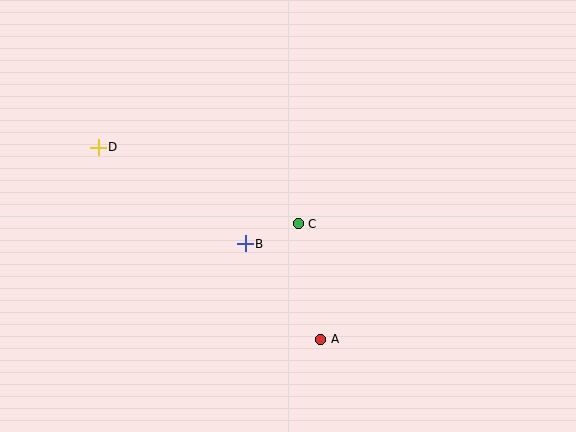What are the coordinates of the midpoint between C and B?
The midpoint between C and B is at (272, 234).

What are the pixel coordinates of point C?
Point C is at (298, 224).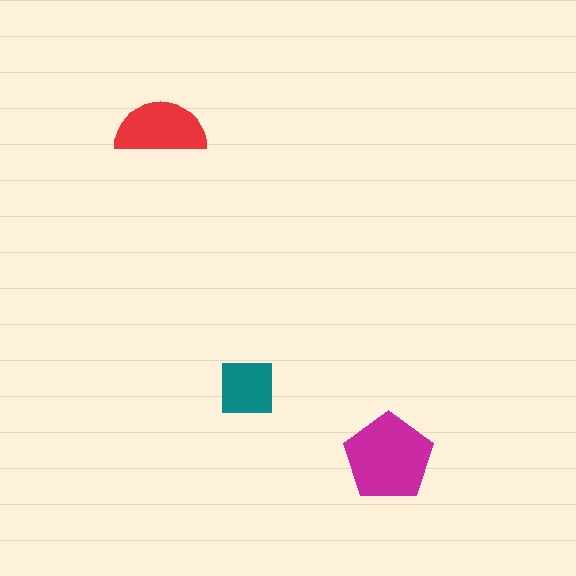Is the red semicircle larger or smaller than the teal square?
Larger.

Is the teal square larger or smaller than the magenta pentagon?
Smaller.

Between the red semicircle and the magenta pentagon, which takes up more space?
The magenta pentagon.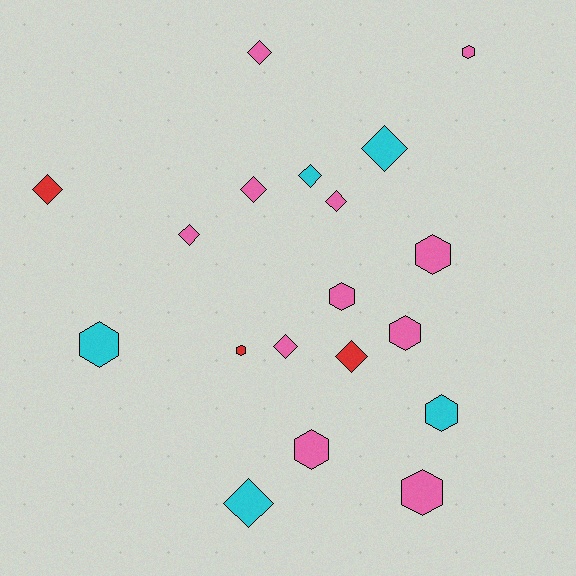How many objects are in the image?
There are 19 objects.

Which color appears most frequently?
Pink, with 11 objects.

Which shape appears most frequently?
Diamond, with 10 objects.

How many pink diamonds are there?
There are 5 pink diamonds.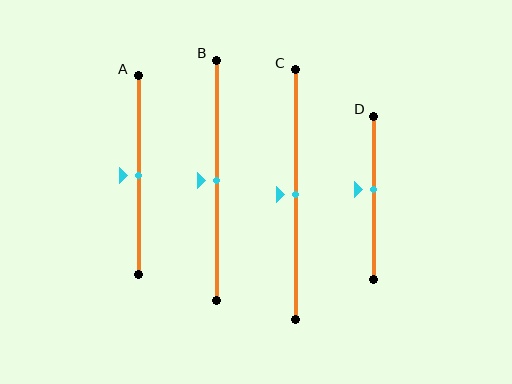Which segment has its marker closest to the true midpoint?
Segment A has its marker closest to the true midpoint.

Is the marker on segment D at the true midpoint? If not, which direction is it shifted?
No, the marker on segment D is shifted upward by about 5% of the segment length.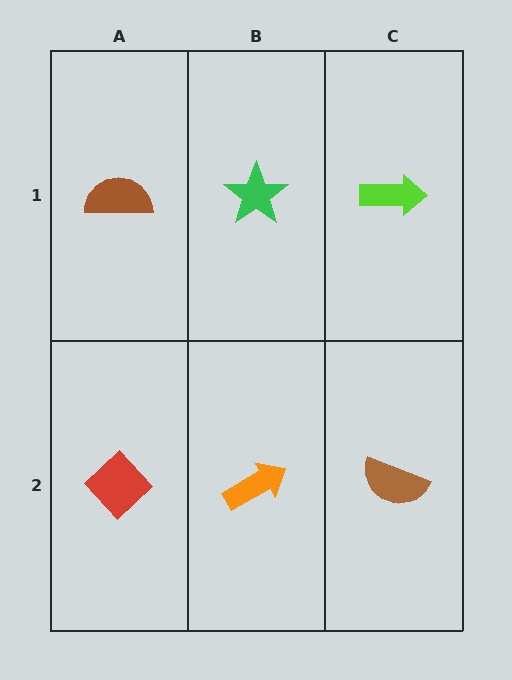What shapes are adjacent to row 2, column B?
A green star (row 1, column B), a red diamond (row 2, column A), a brown semicircle (row 2, column C).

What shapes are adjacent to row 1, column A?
A red diamond (row 2, column A), a green star (row 1, column B).